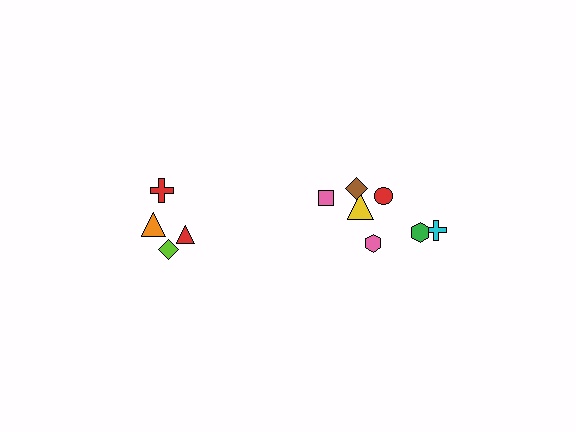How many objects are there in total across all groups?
There are 11 objects.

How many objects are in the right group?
There are 7 objects.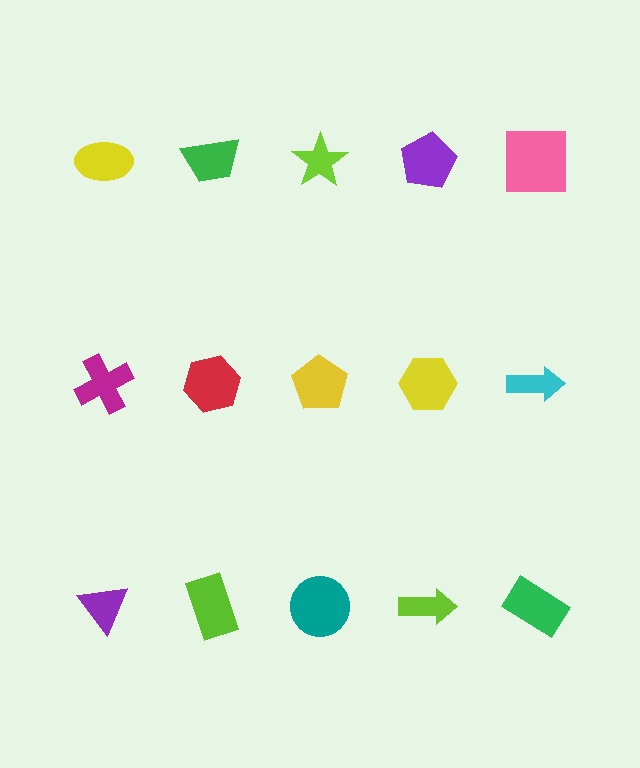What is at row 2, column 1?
A magenta cross.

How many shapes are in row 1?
5 shapes.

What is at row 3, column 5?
A green rectangle.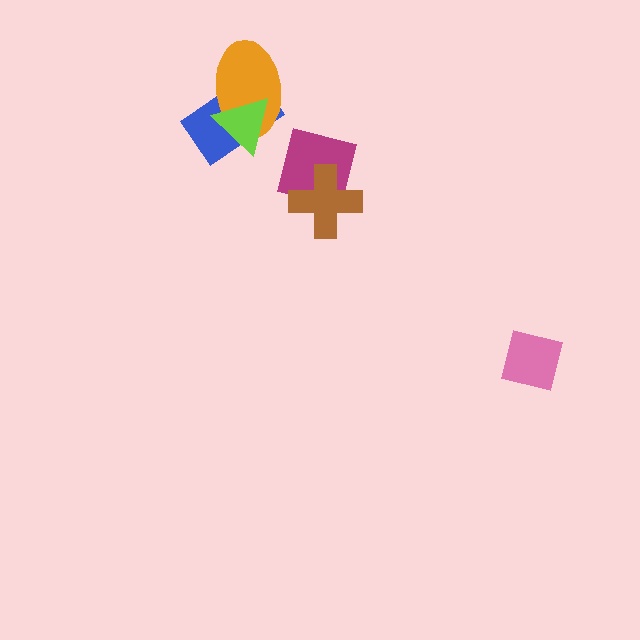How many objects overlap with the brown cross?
1 object overlaps with the brown cross.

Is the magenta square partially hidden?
Yes, it is partially covered by another shape.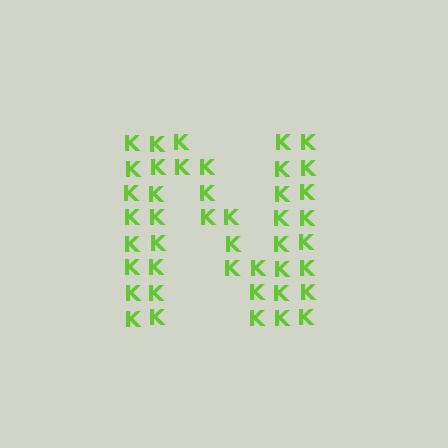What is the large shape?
The large shape is the letter N.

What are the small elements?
The small elements are letter K's.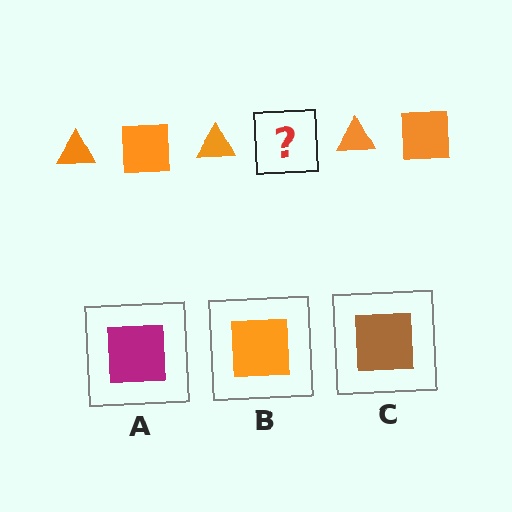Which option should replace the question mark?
Option B.